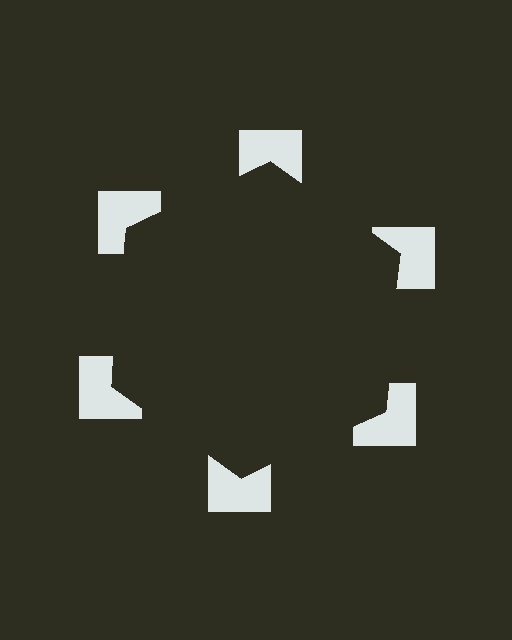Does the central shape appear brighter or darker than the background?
It typically appears slightly darker than the background, even though no actual brightness change is drawn.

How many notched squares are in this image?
There are 6 — one at each vertex of the illusory hexagon.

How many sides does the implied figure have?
6 sides.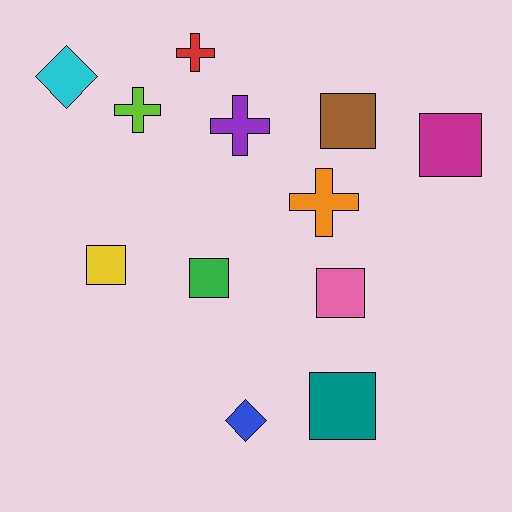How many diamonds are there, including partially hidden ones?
There are 2 diamonds.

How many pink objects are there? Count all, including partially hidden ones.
There is 1 pink object.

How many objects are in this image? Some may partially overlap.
There are 12 objects.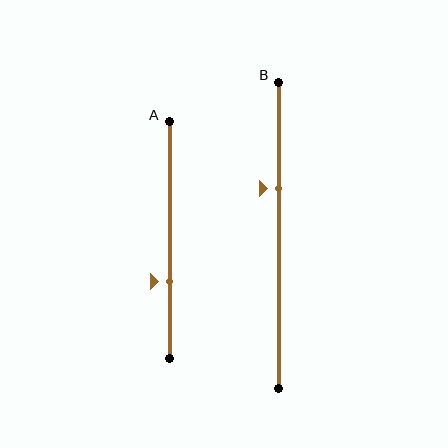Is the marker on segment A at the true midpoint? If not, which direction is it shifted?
No, the marker on segment A is shifted downward by about 17% of the segment length.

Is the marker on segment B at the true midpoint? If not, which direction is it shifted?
No, the marker on segment B is shifted upward by about 15% of the segment length.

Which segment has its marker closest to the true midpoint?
Segment B has its marker closest to the true midpoint.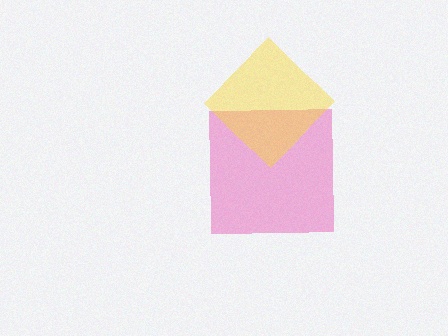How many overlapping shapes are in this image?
There are 2 overlapping shapes in the image.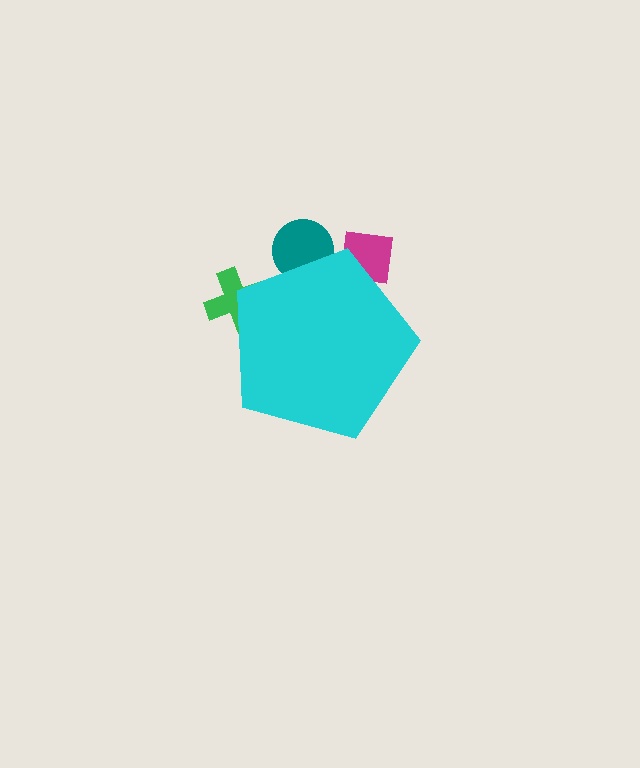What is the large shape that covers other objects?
A cyan pentagon.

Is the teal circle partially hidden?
Yes, the teal circle is partially hidden behind the cyan pentagon.